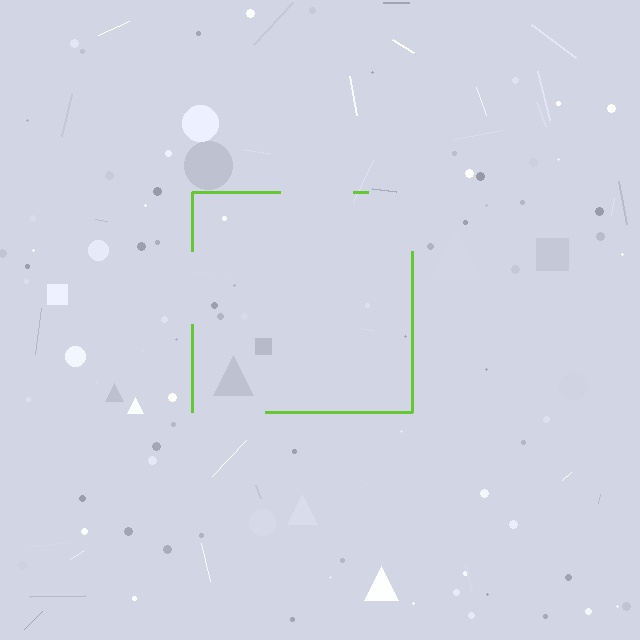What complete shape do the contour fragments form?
The contour fragments form a square.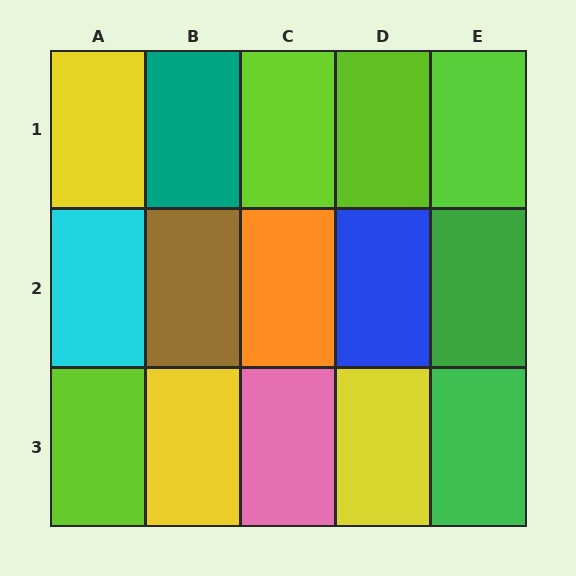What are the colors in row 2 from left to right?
Cyan, brown, orange, blue, green.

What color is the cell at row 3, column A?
Lime.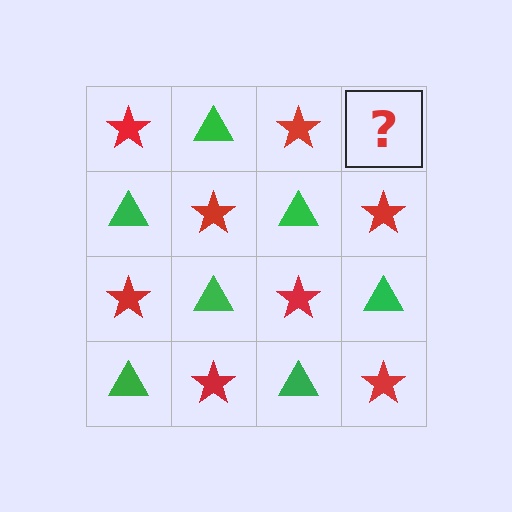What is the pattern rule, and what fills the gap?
The rule is that it alternates red star and green triangle in a checkerboard pattern. The gap should be filled with a green triangle.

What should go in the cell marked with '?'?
The missing cell should contain a green triangle.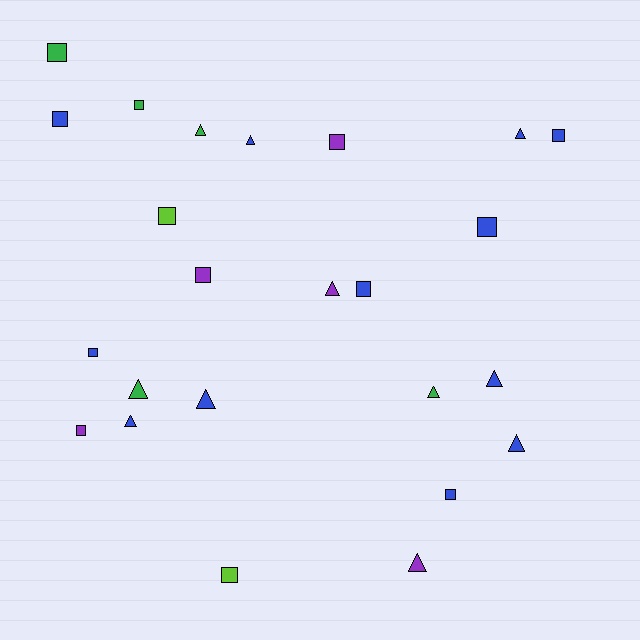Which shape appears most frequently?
Square, with 13 objects.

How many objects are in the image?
There are 24 objects.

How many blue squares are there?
There are 6 blue squares.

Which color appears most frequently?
Blue, with 12 objects.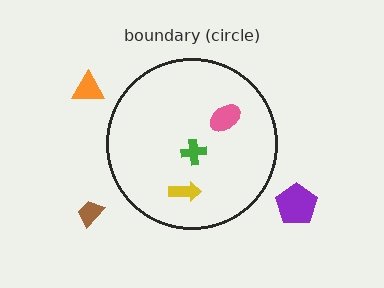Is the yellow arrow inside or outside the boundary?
Inside.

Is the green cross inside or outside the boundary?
Inside.